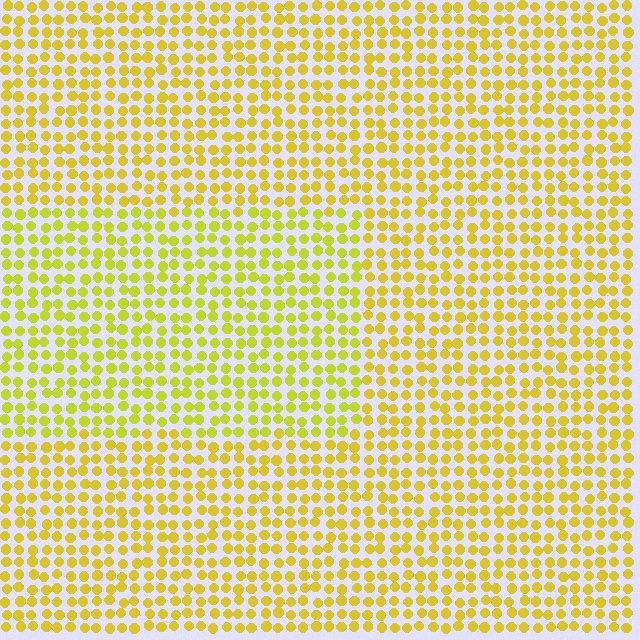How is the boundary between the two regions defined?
The boundary is defined purely by a slight shift in hue (about 16 degrees). Spacing, size, and orientation are identical on both sides.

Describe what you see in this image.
The image is filled with small yellow elements in a uniform arrangement. A rectangle-shaped region is visible where the elements are tinted to a slightly different hue, forming a subtle color boundary.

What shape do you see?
I see a rectangle.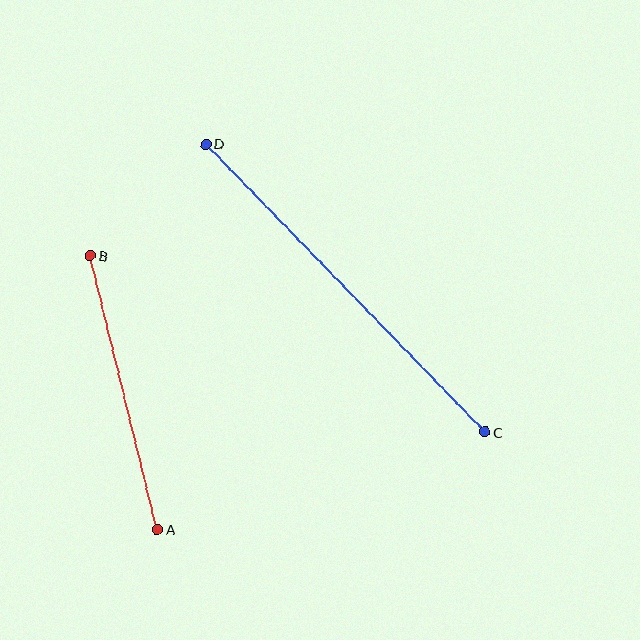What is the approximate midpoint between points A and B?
The midpoint is at approximately (124, 392) pixels.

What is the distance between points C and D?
The distance is approximately 401 pixels.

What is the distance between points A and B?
The distance is approximately 282 pixels.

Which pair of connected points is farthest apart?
Points C and D are farthest apart.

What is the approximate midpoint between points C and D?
The midpoint is at approximately (345, 288) pixels.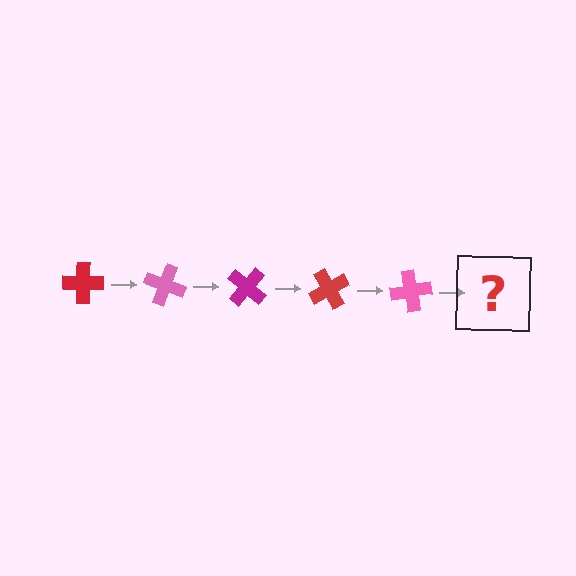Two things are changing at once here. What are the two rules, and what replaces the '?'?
The two rules are that it rotates 20 degrees each step and the color cycles through red, pink, and magenta. The '?' should be a magenta cross, rotated 100 degrees from the start.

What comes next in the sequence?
The next element should be a magenta cross, rotated 100 degrees from the start.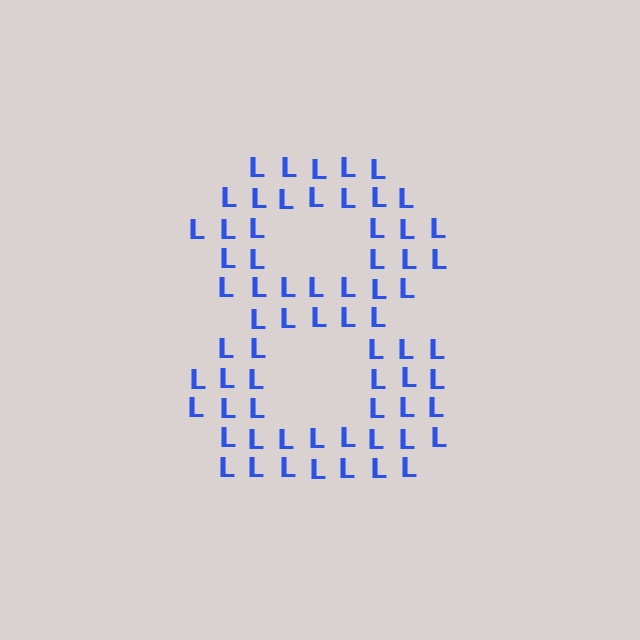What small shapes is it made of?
It is made of small letter L's.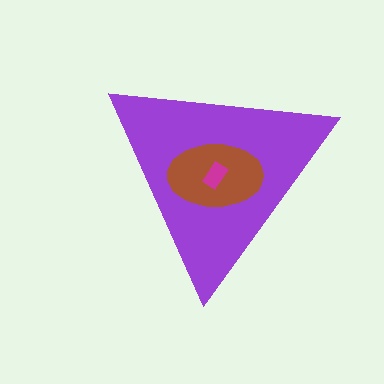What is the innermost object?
The magenta rectangle.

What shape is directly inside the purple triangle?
The brown ellipse.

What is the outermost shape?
The purple triangle.